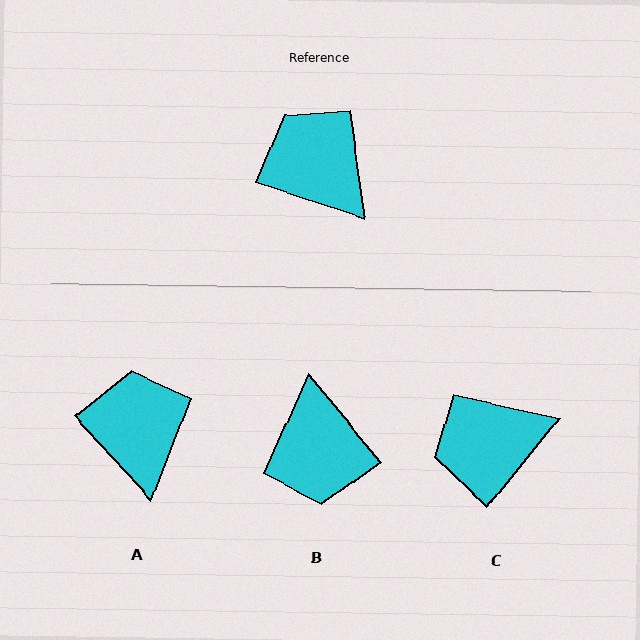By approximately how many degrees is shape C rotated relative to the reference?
Approximately 69 degrees counter-clockwise.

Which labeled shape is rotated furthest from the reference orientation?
B, about 148 degrees away.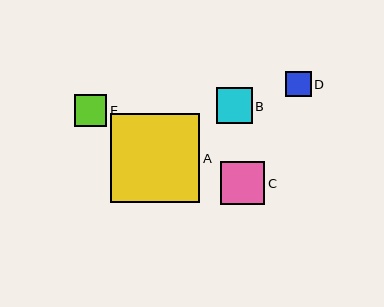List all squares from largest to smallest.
From largest to smallest: A, C, B, E, D.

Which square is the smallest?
Square D is the smallest with a size of approximately 25 pixels.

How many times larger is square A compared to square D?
Square A is approximately 3.5 times the size of square D.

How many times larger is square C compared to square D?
Square C is approximately 1.7 times the size of square D.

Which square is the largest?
Square A is the largest with a size of approximately 89 pixels.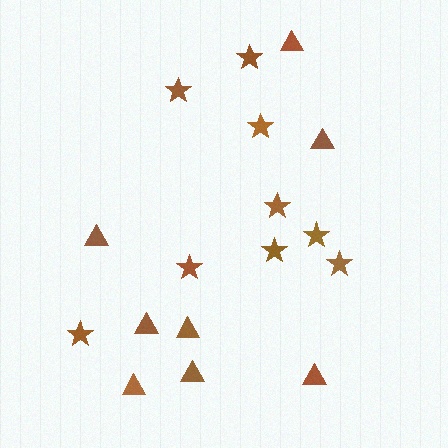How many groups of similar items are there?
There are 2 groups: one group of triangles (8) and one group of stars (9).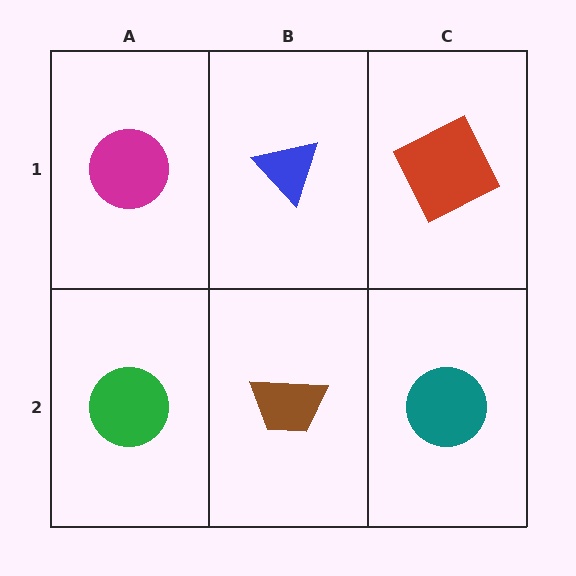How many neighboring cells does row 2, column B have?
3.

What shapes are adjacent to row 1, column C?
A teal circle (row 2, column C), a blue triangle (row 1, column B).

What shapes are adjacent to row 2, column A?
A magenta circle (row 1, column A), a brown trapezoid (row 2, column B).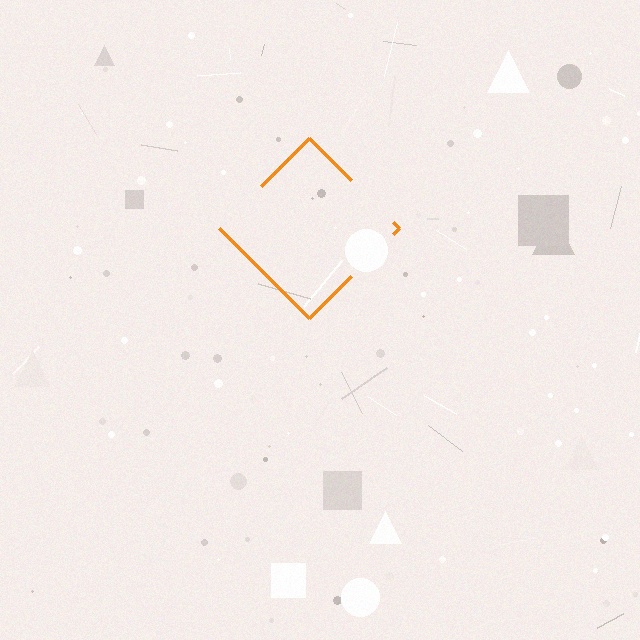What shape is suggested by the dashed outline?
The dashed outline suggests a diamond.